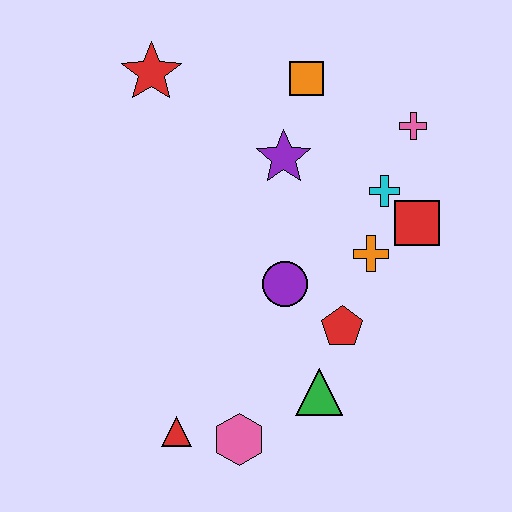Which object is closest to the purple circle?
The red pentagon is closest to the purple circle.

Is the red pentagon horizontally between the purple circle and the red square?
Yes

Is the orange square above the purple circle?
Yes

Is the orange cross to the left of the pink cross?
Yes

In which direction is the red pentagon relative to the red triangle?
The red pentagon is to the right of the red triangle.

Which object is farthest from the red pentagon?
The red star is farthest from the red pentagon.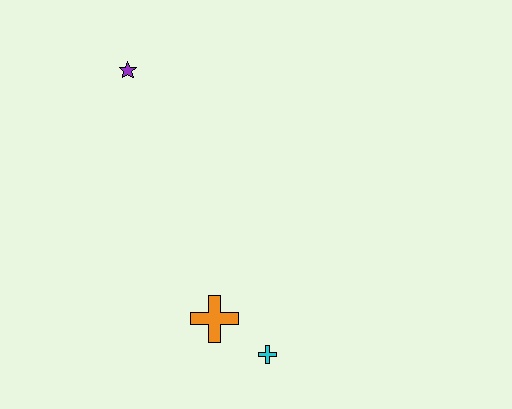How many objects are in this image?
There are 3 objects.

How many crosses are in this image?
There are 2 crosses.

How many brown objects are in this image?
There are no brown objects.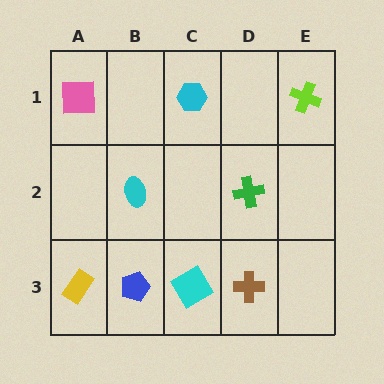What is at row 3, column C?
A cyan diamond.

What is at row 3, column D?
A brown cross.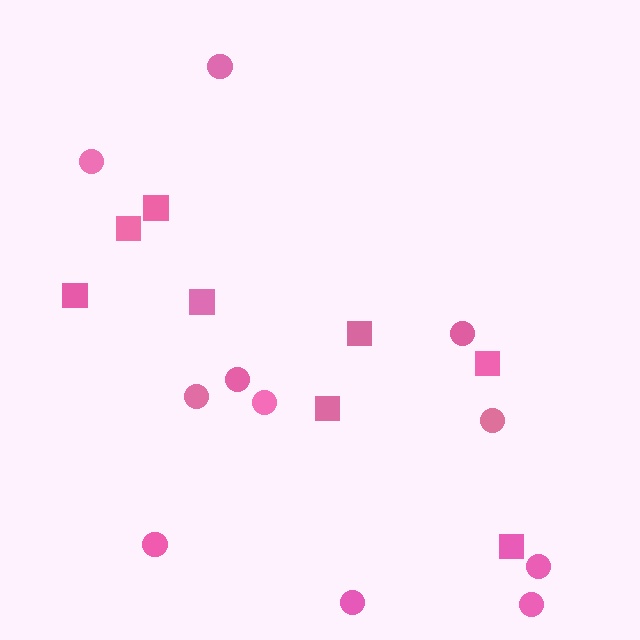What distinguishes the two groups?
There are 2 groups: one group of circles (11) and one group of squares (8).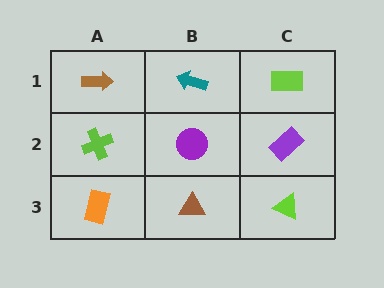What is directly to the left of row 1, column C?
A teal arrow.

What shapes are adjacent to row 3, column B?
A purple circle (row 2, column B), an orange rectangle (row 3, column A), a lime triangle (row 3, column C).